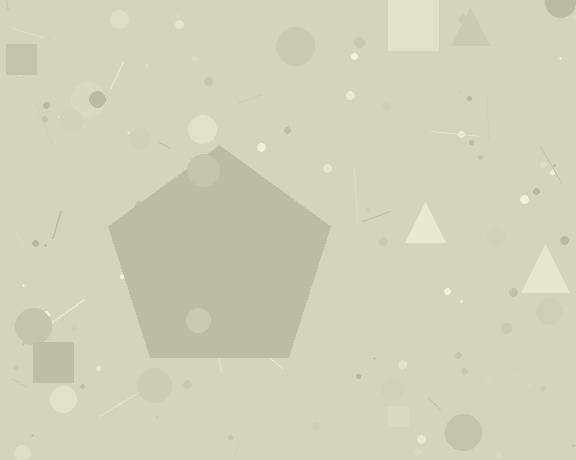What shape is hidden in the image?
A pentagon is hidden in the image.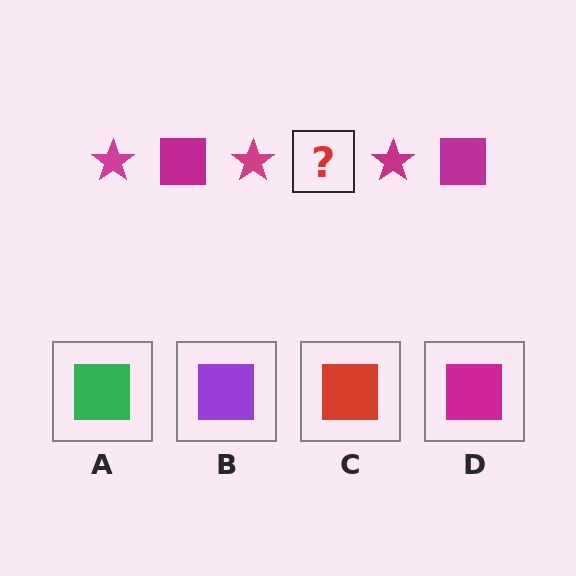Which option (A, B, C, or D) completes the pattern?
D.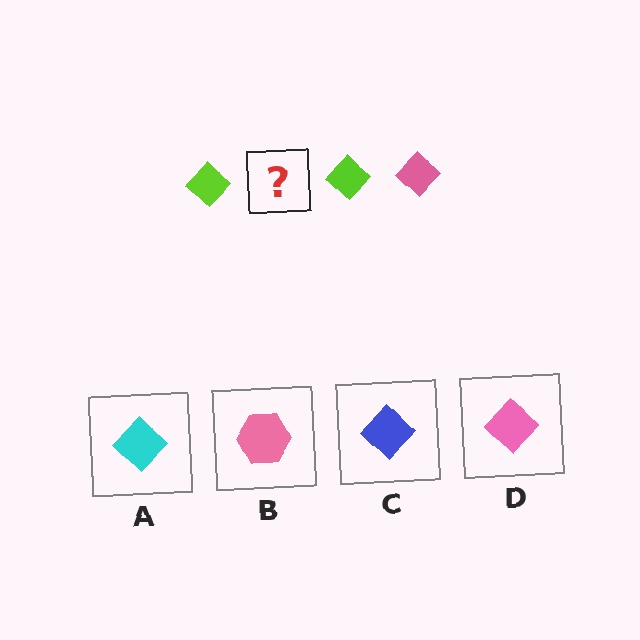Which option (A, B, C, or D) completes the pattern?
D.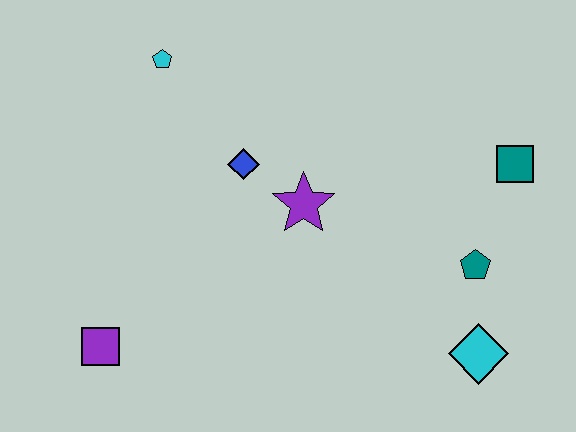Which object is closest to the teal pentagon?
The cyan diamond is closest to the teal pentagon.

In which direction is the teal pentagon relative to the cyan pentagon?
The teal pentagon is to the right of the cyan pentagon.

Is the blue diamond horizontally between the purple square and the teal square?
Yes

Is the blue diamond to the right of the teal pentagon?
No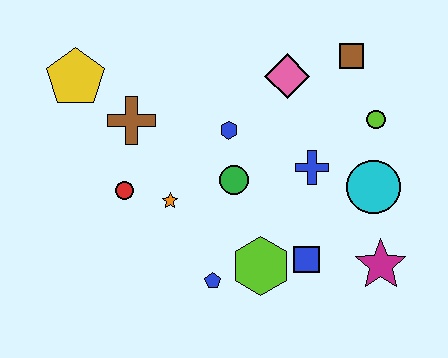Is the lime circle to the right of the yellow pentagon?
Yes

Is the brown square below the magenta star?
No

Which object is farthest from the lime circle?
The yellow pentagon is farthest from the lime circle.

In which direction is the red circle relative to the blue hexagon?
The red circle is to the left of the blue hexagon.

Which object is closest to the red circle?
The orange star is closest to the red circle.